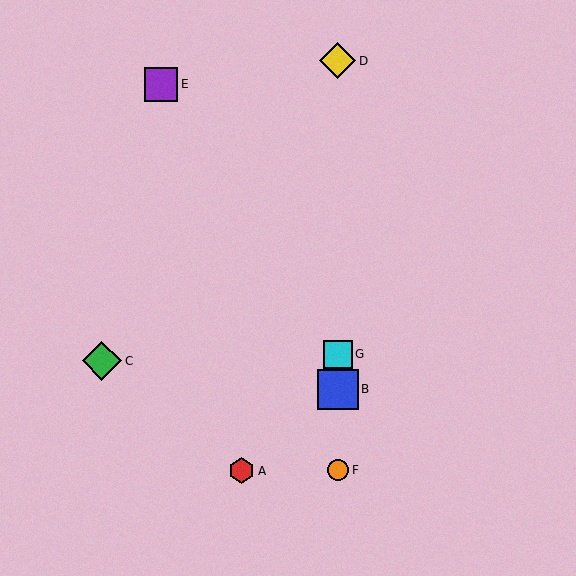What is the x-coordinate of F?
Object F is at x≈338.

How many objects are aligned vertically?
4 objects (B, D, F, G) are aligned vertically.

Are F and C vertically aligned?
No, F is at x≈338 and C is at x≈102.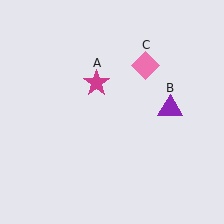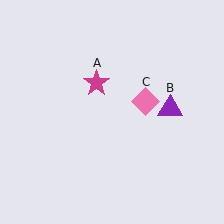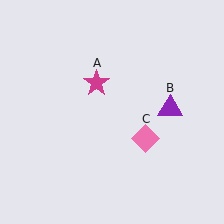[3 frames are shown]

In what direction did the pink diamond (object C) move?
The pink diamond (object C) moved down.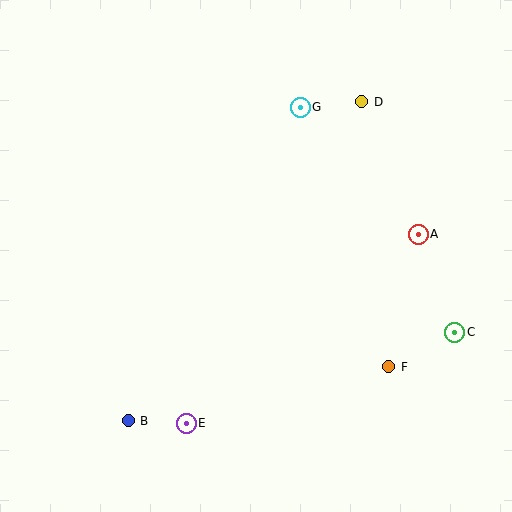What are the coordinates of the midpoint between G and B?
The midpoint between G and B is at (214, 264).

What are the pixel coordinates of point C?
Point C is at (455, 332).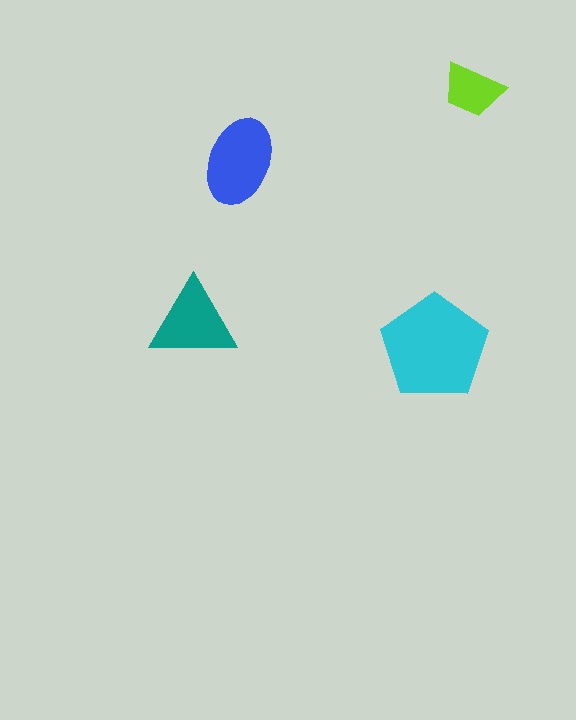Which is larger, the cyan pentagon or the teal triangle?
The cyan pentagon.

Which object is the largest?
The cyan pentagon.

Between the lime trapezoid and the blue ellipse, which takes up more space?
The blue ellipse.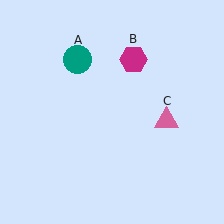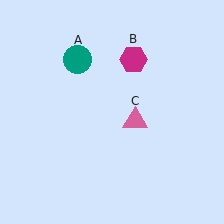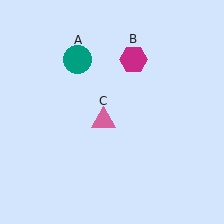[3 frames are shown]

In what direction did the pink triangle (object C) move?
The pink triangle (object C) moved left.